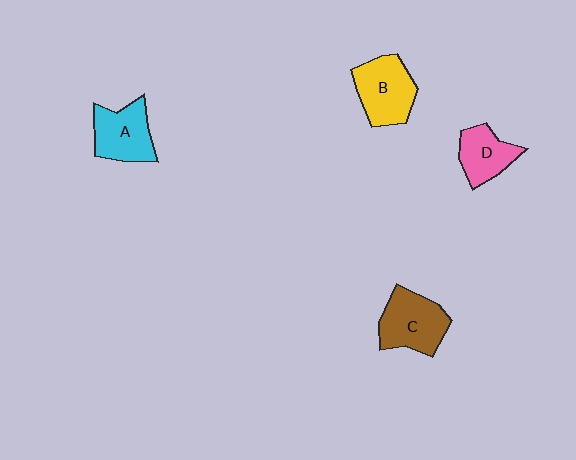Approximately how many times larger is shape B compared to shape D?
Approximately 1.4 times.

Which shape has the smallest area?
Shape D (pink).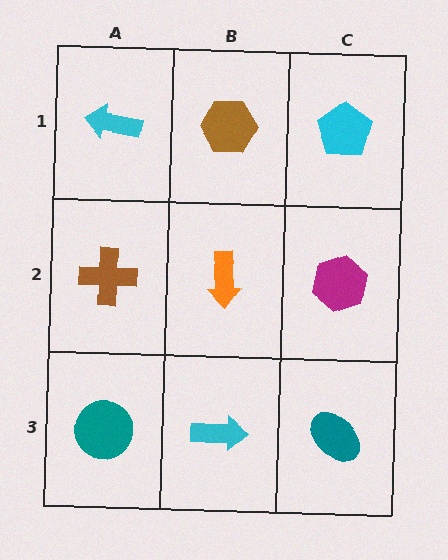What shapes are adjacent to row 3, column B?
An orange arrow (row 2, column B), a teal circle (row 3, column A), a teal ellipse (row 3, column C).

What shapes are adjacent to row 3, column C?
A magenta hexagon (row 2, column C), a cyan arrow (row 3, column B).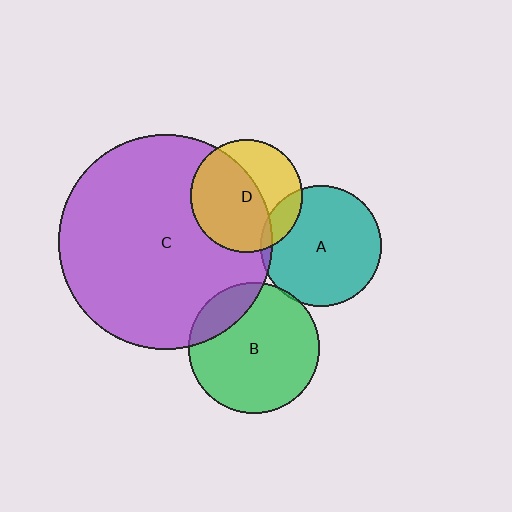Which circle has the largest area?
Circle C (purple).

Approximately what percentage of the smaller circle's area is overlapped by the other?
Approximately 20%.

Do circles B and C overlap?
Yes.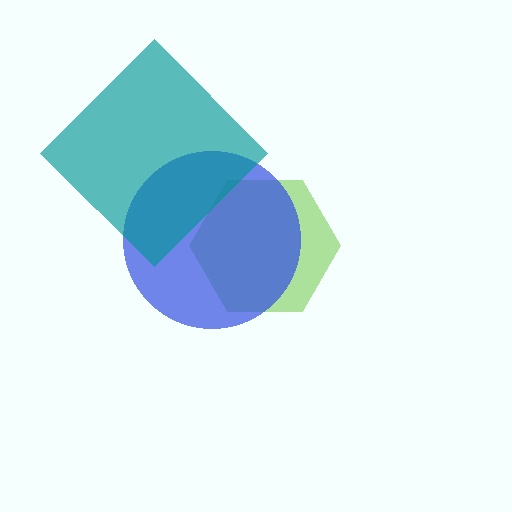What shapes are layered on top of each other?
The layered shapes are: a lime hexagon, a blue circle, a teal diamond.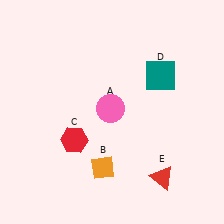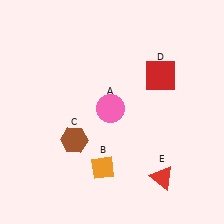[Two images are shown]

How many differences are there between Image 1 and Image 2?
There are 2 differences between the two images.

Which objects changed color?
C changed from red to brown. D changed from teal to red.